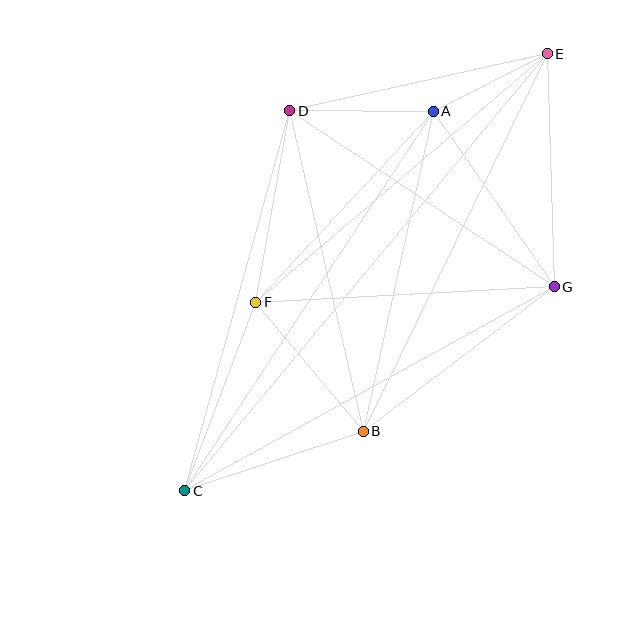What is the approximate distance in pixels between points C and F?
The distance between C and F is approximately 201 pixels.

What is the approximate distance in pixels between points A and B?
The distance between A and B is approximately 328 pixels.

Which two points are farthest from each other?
Points C and E are farthest from each other.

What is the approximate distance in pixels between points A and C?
The distance between A and C is approximately 453 pixels.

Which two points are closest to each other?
Points A and E are closest to each other.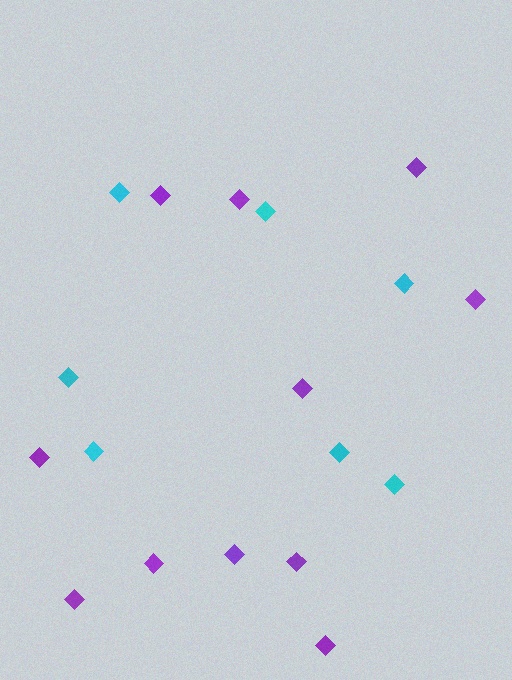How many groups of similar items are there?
There are 2 groups: one group of purple diamonds (11) and one group of cyan diamonds (7).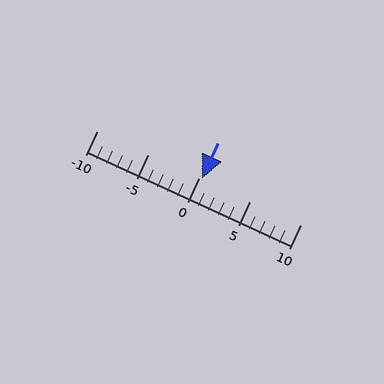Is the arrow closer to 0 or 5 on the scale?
The arrow is closer to 0.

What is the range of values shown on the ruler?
The ruler shows values from -10 to 10.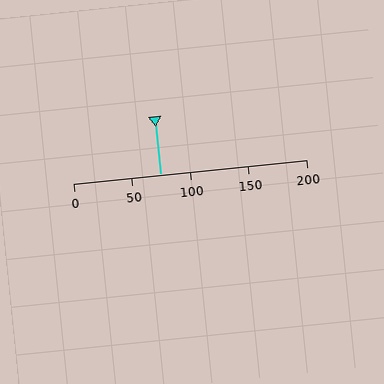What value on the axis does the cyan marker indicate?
The marker indicates approximately 75.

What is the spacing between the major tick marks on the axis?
The major ticks are spaced 50 apart.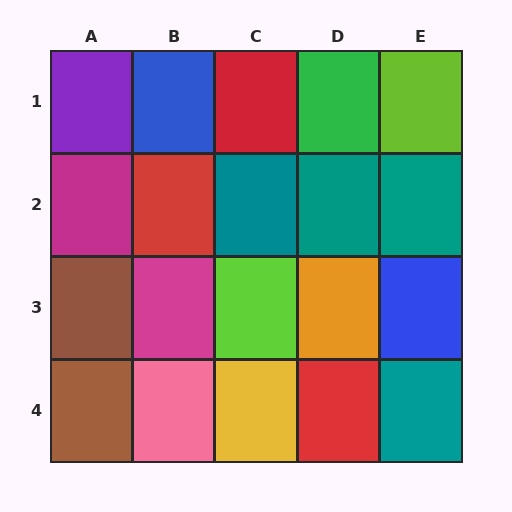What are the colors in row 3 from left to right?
Brown, magenta, lime, orange, blue.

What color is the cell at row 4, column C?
Yellow.